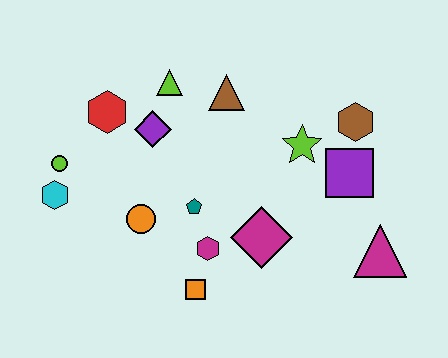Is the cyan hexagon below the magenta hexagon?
No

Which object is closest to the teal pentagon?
The magenta hexagon is closest to the teal pentagon.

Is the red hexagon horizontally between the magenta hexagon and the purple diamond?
No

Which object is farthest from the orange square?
The brown hexagon is farthest from the orange square.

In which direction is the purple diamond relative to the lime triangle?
The purple diamond is below the lime triangle.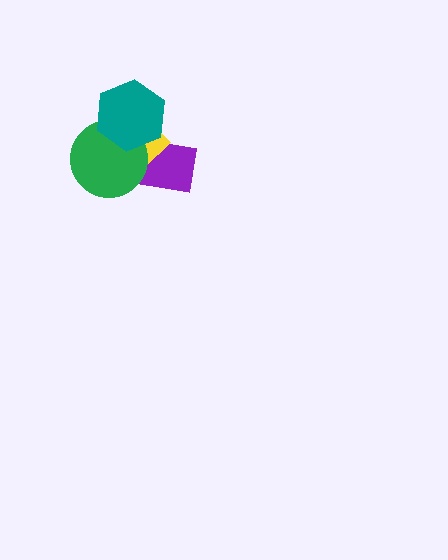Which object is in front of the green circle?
The teal hexagon is in front of the green circle.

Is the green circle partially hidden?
Yes, it is partially covered by another shape.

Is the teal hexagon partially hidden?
No, no other shape covers it.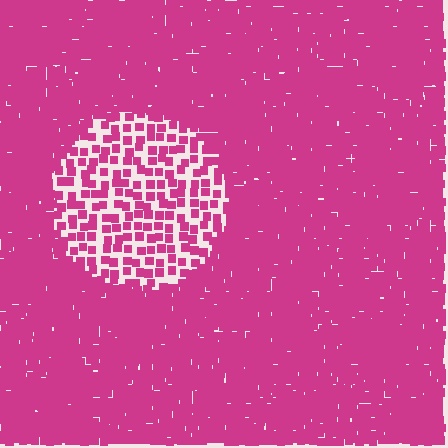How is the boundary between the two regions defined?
The boundary is defined by a change in element density (approximately 2.8x ratio). All elements are the same color, size, and shape.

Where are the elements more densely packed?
The elements are more densely packed outside the circle boundary.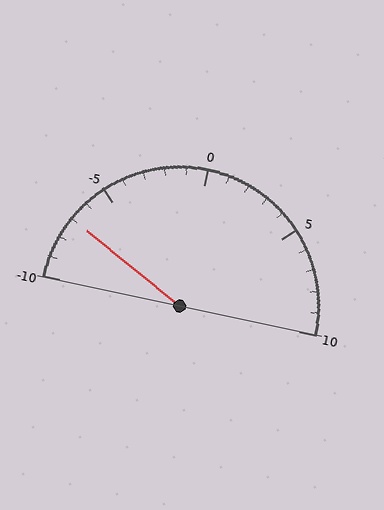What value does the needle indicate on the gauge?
The needle indicates approximately -7.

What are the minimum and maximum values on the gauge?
The gauge ranges from -10 to 10.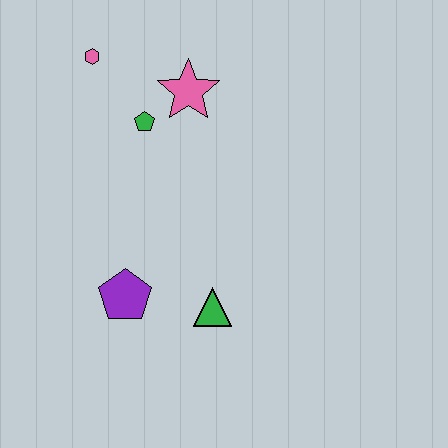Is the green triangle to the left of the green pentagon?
No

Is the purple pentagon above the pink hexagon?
No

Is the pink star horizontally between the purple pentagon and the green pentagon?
No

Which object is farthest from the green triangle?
The pink hexagon is farthest from the green triangle.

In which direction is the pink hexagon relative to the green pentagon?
The pink hexagon is above the green pentagon.